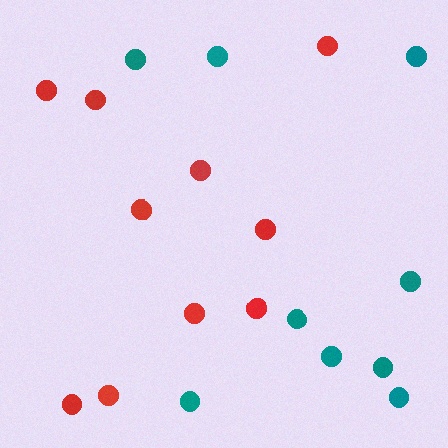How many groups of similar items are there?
There are 2 groups: one group of red circles (10) and one group of teal circles (9).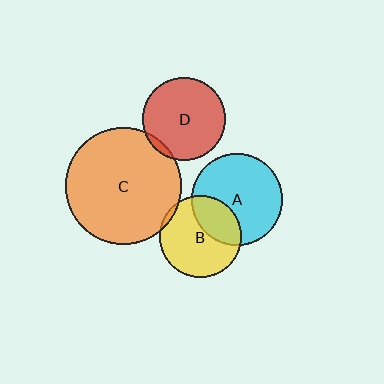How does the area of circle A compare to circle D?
Approximately 1.2 times.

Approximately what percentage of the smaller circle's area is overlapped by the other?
Approximately 5%.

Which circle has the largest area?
Circle C (orange).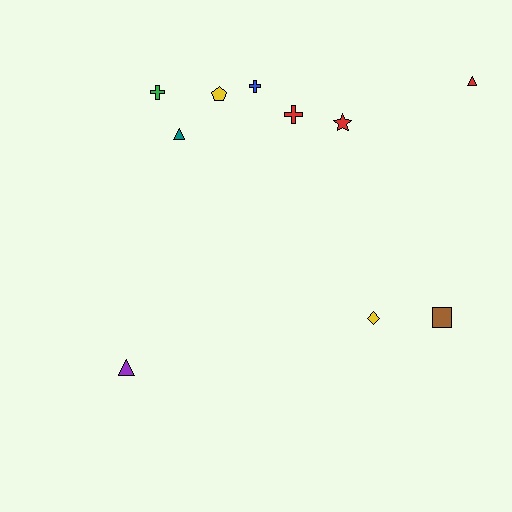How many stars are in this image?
There is 1 star.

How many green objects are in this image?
There is 1 green object.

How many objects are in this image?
There are 10 objects.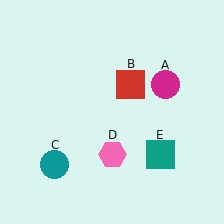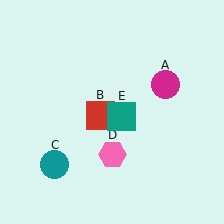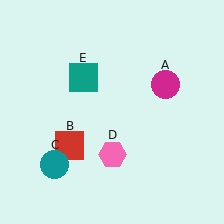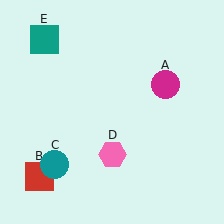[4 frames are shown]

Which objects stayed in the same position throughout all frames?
Magenta circle (object A) and teal circle (object C) and pink hexagon (object D) remained stationary.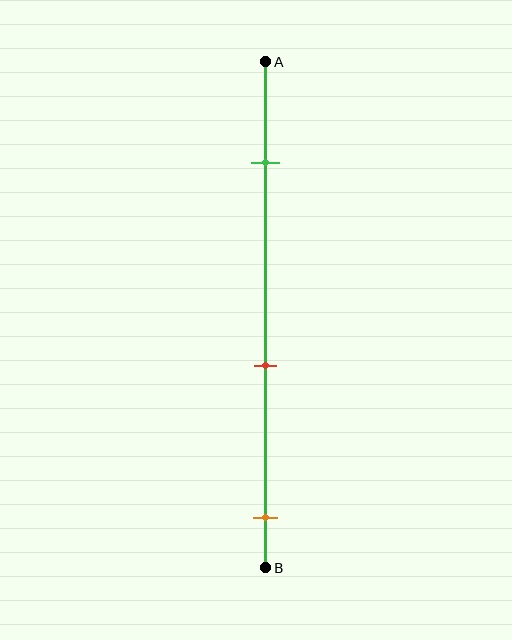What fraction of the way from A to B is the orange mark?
The orange mark is approximately 90% (0.9) of the way from A to B.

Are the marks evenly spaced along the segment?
Yes, the marks are approximately evenly spaced.